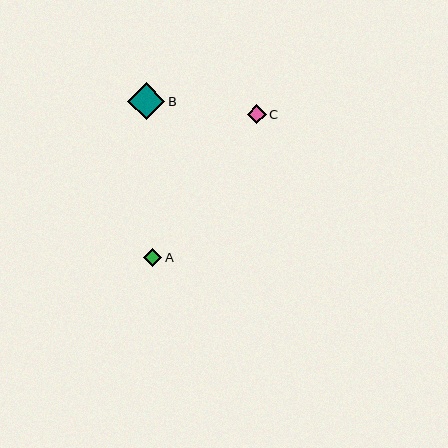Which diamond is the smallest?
Diamond A is the smallest with a size of approximately 18 pixels.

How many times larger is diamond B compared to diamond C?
Diamond B is approximately 1.9 times the size of diamond C.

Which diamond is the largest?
Diamond B is the largest with a size of approximately 37 pixels.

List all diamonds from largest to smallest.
From largest to smallest: B, C, A.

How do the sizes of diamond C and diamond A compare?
Diamond C and diamond A are approximately the same size.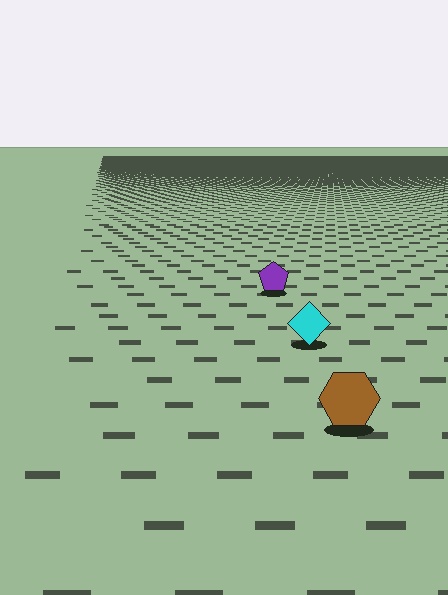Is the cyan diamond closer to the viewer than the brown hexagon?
No. The brown hexagon is closer — you can tell from the texture gradient: the ground texture is coarser near it.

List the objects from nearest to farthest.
From nearest to farthest: the brown hexagon, the cyan diamond, the purple pentagon.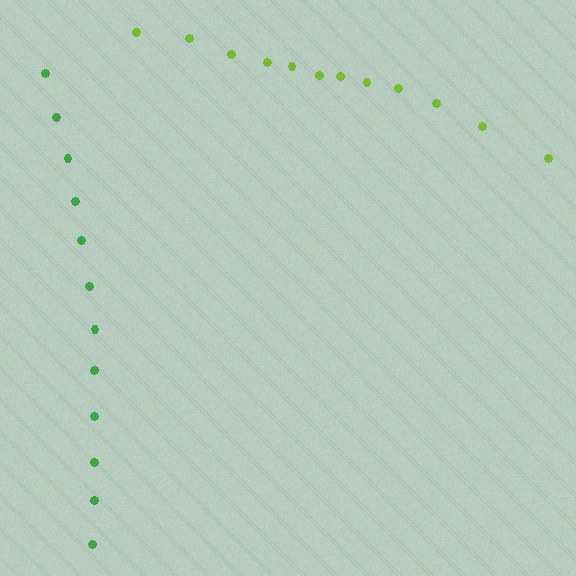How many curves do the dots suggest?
There are 2 distinct paths.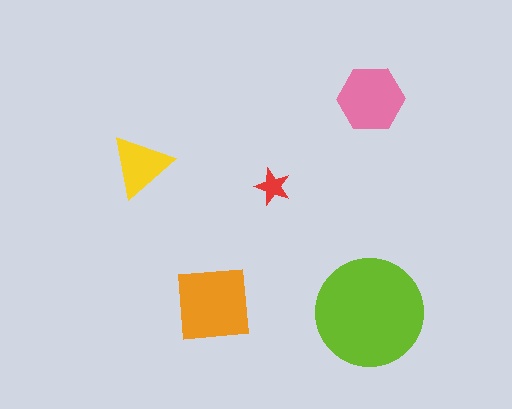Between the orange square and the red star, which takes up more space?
The orange square.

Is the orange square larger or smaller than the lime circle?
Smaller.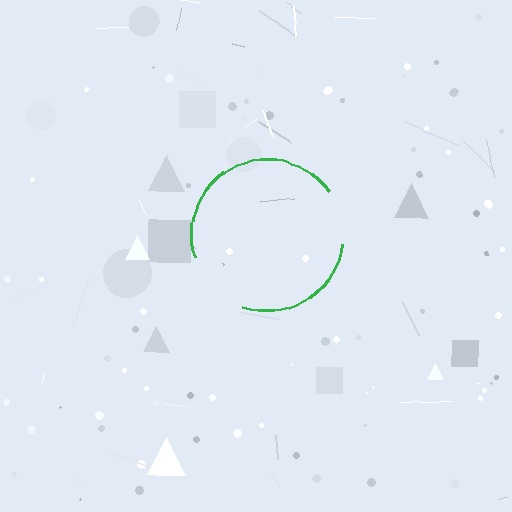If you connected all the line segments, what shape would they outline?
They would outline a circle.